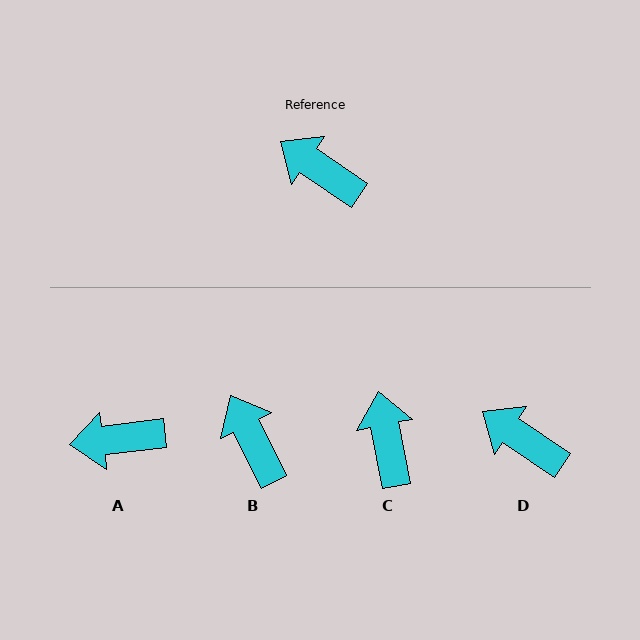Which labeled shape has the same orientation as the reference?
D.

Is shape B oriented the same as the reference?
No, it is off by about 29 degrees.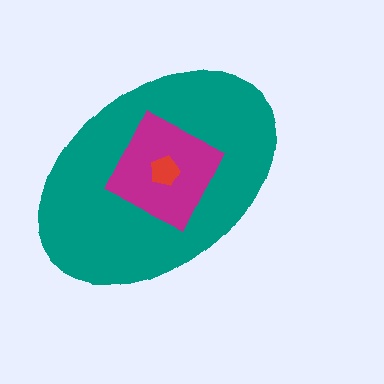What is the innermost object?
The red pentagon.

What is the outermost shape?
The teal ellipse.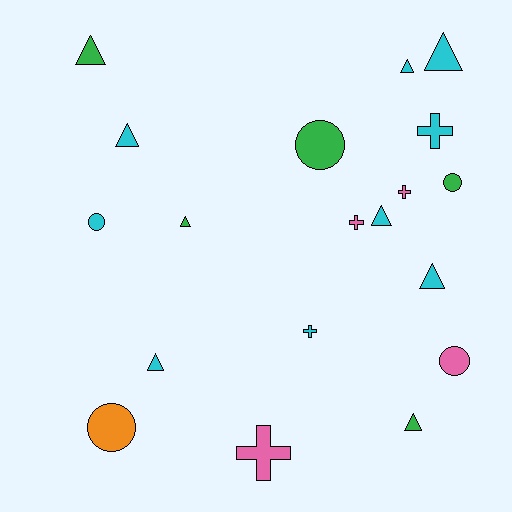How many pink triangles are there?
There are no pink triangles.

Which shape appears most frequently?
Triangle, with 9 objects.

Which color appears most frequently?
Cyan, with 9 objects.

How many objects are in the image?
There are 19 objects.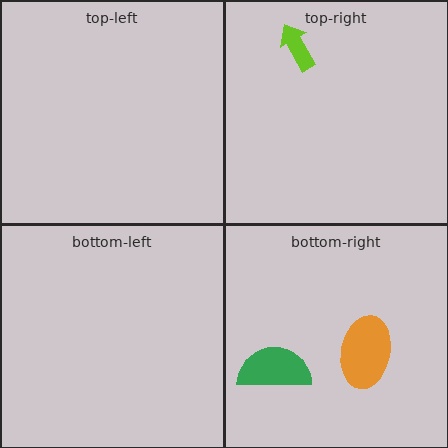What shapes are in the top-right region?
The lime arrow.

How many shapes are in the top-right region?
1.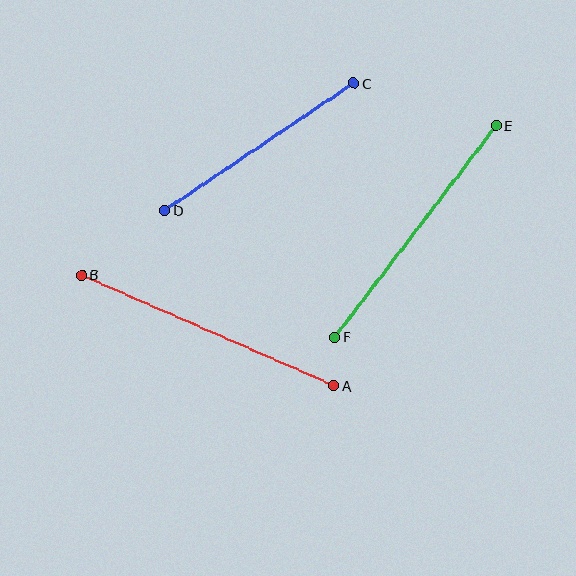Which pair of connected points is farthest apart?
Points A and B are farthest apart.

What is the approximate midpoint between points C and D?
The midpoint is at approximately (259, 147) pixels.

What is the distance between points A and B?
The distance is approximately 276 pixels.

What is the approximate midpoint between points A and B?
The midpoint is at approximately (208, 330) pixels.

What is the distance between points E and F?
The distance is approximately 266 pixels.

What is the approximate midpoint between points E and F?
The midpoint is at approximately (415, 231) pixels.